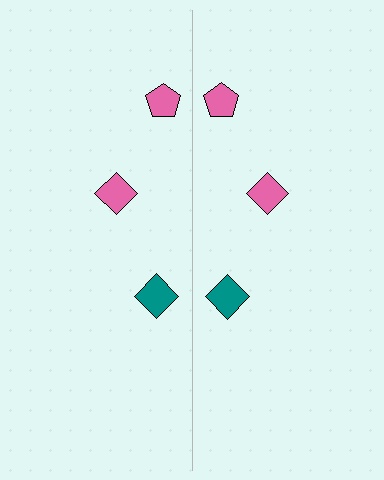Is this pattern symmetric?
Yes, this pattern has bilateral (reflection) symmetry.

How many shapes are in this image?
There are 6 shapes in this image.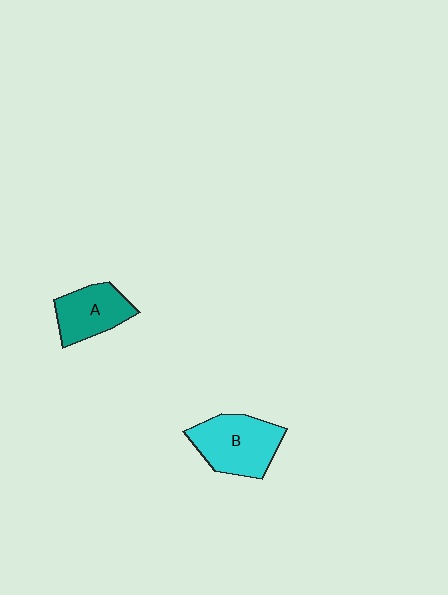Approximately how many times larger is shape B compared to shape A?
Approximately 1.3 times.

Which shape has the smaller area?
Shape A (teal).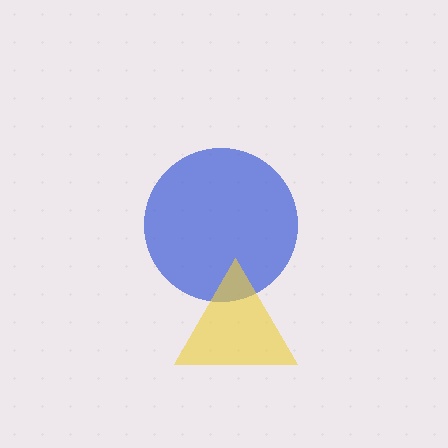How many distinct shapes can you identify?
There are 2 distinct shapes: a blue circle, a yellow triangle.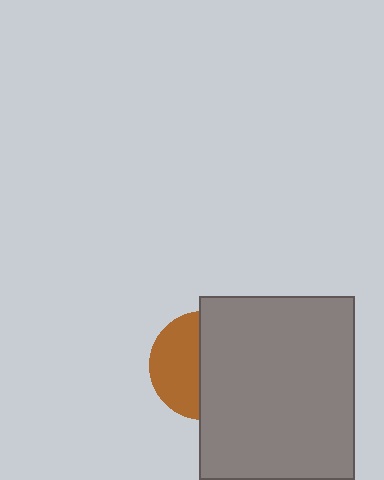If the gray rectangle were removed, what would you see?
You would see the complete brown circle.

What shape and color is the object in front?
The object in front is a gray rectangle.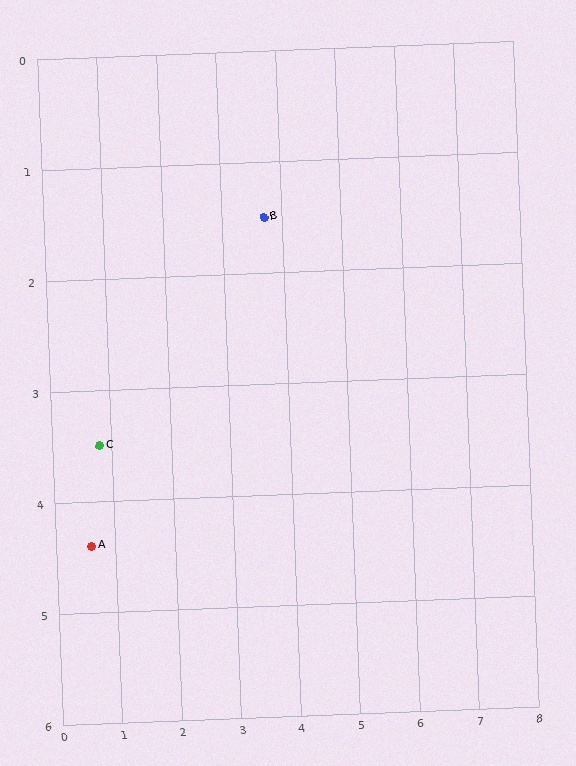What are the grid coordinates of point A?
Point A is at approximately (0.6, 4.4).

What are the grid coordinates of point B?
Point B is at approximately (3.7, 1.5).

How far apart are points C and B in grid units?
Points C and B are about 3.5 grid units apart.